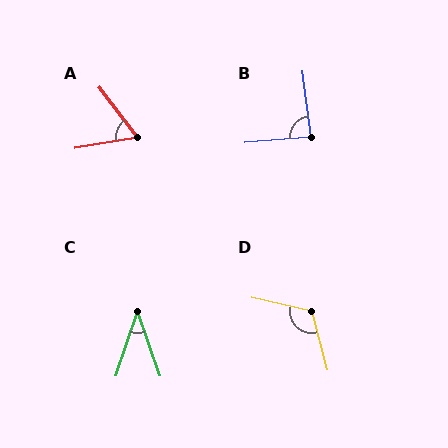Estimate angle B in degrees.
Approximately 87 degrees.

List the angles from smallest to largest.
C (38°), A (62°), B (87°), D (117°).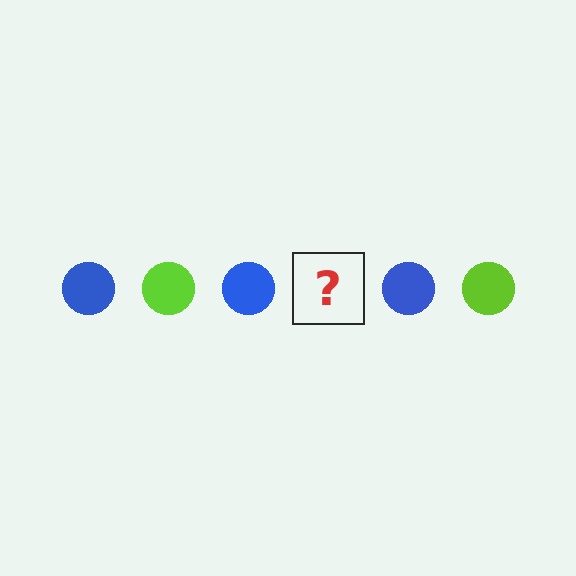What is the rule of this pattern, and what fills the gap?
The rule is that the pattern cycles through blue, lime circles. The gap should be filled with a lime circle.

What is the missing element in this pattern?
The missing element is a lime circle.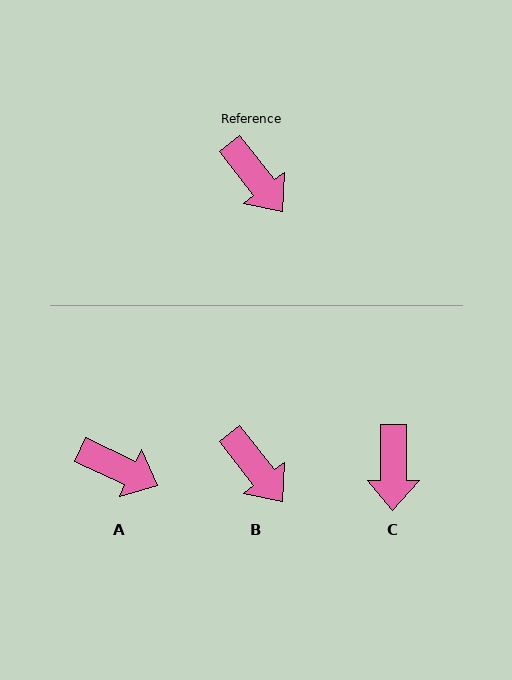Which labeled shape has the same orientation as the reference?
B.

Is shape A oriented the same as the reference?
No, it is off by about 27 degrees.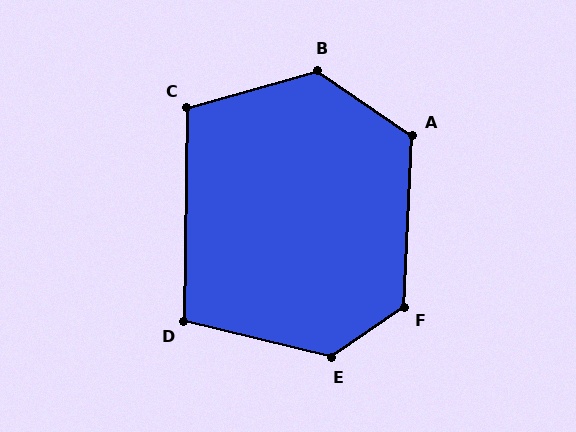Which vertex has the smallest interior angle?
D, at approximately 103 degrees.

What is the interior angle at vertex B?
Approximately 130 degrees (obtuse).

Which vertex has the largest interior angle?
E, at approximately 132 degrees.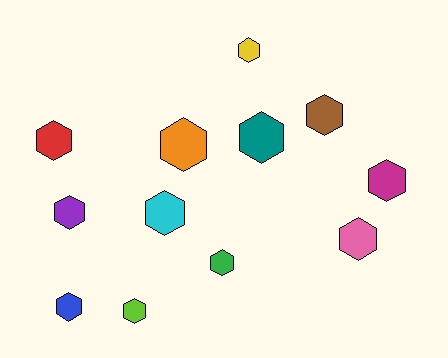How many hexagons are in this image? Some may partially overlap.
There are 12 hexagons.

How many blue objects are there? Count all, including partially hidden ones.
There is 1 blue object.